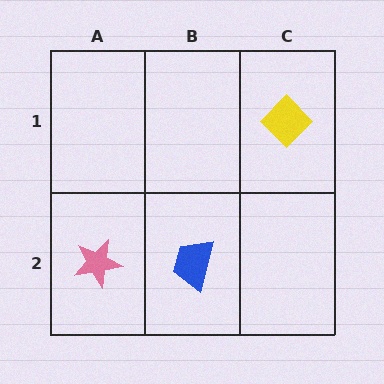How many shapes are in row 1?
1 shape.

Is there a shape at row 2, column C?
No, that cell is empty.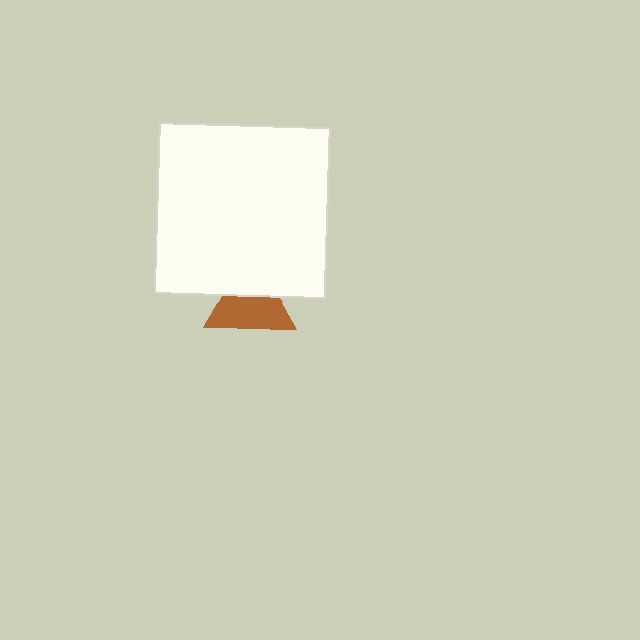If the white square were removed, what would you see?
You would see the complete brown triangle.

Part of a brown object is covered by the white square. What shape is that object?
It is a triangle.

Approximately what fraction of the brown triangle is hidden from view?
Roughly 38% of the brown triangle is hidden behind the white square.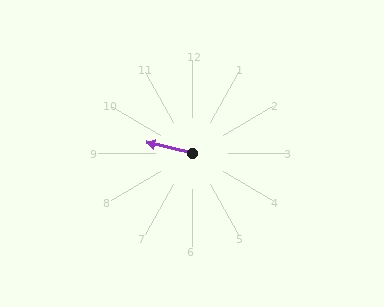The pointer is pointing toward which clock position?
Roughly 9 o'clock.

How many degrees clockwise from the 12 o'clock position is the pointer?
Approximately 283 degrees.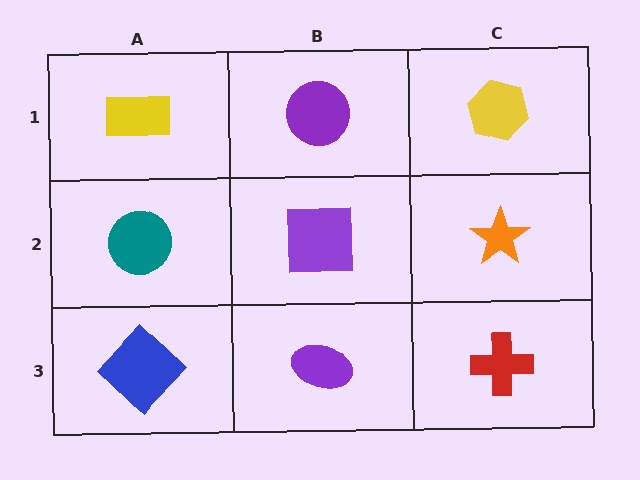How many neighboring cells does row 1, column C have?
2.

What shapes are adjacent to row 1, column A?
A teal circle (row 2, column A), a purple circle (row 1, column B).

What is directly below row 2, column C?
A red cross.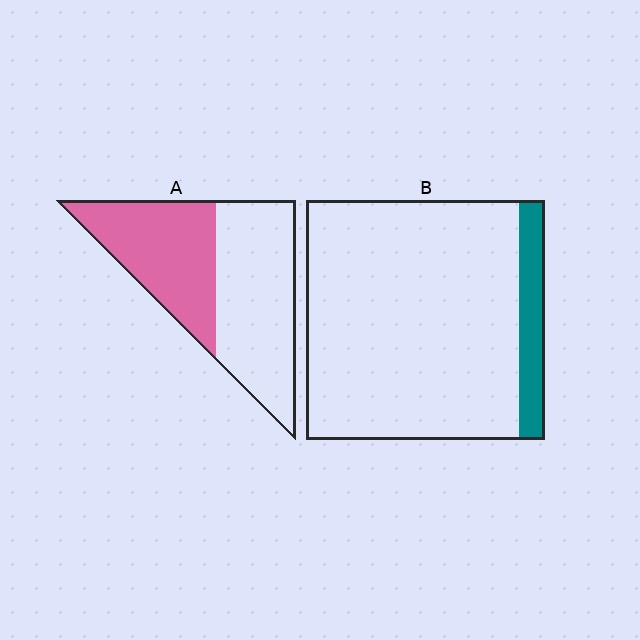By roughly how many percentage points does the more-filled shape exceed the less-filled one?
By roughly 35 percentage points (A over B).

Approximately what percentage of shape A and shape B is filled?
A is approximately 45% and B is approximately 10%.